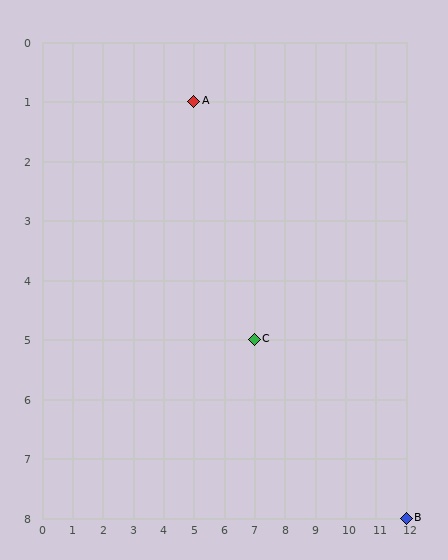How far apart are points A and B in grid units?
Points A and B are 7 columns and 7 rows apart (about 9.9 grid units diagonally).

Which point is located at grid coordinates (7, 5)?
Point C is at (7, 5).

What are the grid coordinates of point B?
Point B is at grid coordinates (12, 8).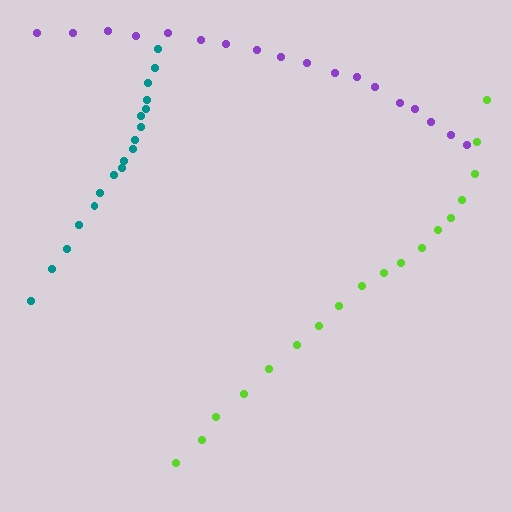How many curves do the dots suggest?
There are 3 distinct paths.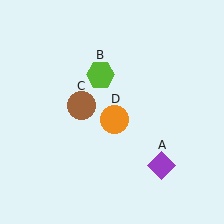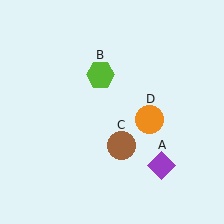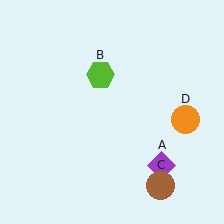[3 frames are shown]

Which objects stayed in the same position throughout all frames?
Purple diamond (object A) and lime hexagon (object B) remained stationary.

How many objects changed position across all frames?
2 objects changed position: brown circle (object C), orange circle (object D).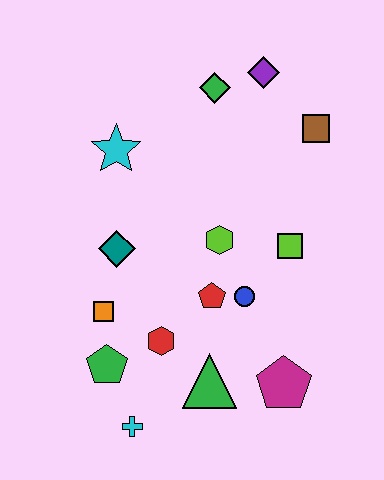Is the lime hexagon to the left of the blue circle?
Yes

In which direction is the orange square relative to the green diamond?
The orange square is below the green diamond.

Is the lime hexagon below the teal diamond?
No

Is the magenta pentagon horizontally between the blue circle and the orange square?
No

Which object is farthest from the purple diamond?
The cyan cross is farthest from the purple diamond.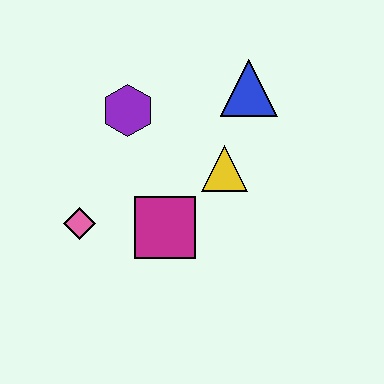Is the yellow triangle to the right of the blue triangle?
No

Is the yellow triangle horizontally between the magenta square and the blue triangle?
Yes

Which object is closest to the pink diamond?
The magenta square is closest to the pink diamond.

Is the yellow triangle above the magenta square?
Yes